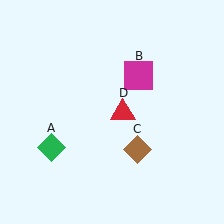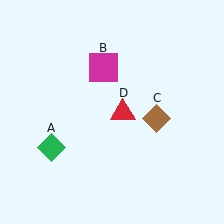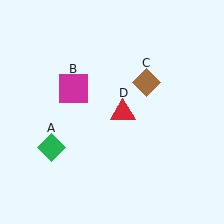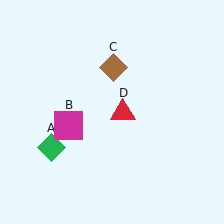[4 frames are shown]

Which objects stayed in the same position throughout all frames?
Green diamond (object A) and red triangle (object D) remained stationary.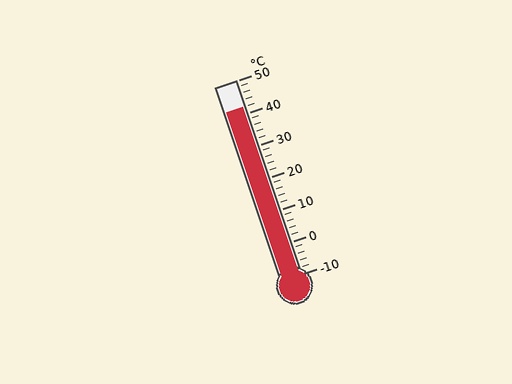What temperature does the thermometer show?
The thermometer shows approximately 42°C.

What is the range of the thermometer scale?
The thermometer scale ranges from -10°C to 50°C.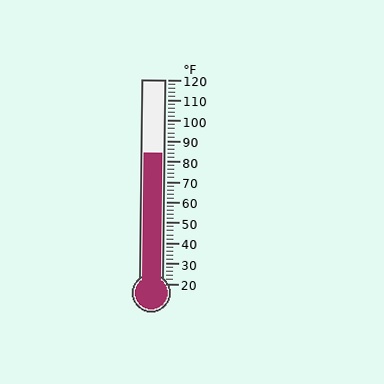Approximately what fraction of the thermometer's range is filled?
The thermometer is filled to approximately 65% of its range.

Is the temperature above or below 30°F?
The temperature is above 30°F.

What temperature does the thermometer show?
The thermometer shows approximately 84°F.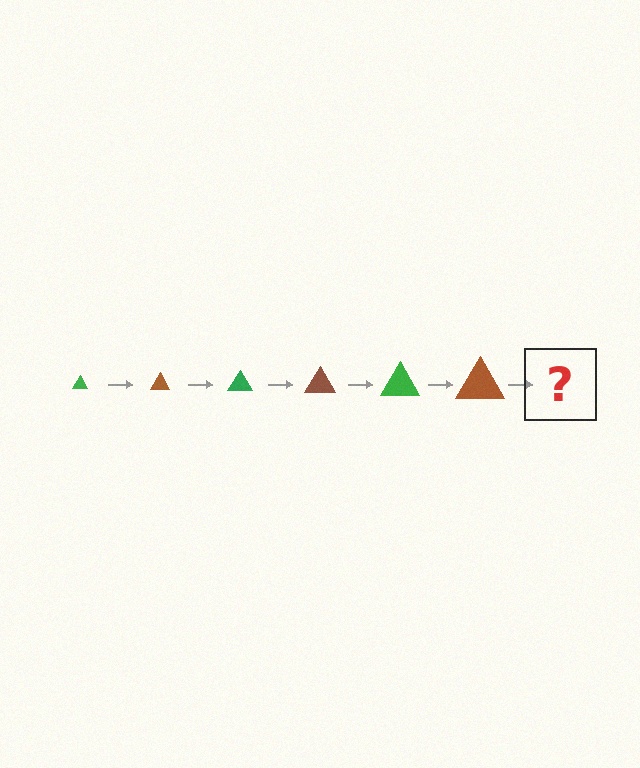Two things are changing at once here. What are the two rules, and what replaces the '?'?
The two rules are that the triangle grows larger each step and the color cycles through green and brown. The '?' should be a green triangle, larger than the previous one.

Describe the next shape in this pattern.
It should be a green triangle, larger than the previous one.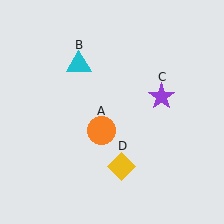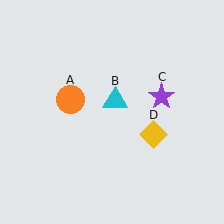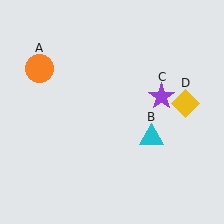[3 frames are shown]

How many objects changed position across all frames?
3 objects changed position: orange circle (object A), cyan triangle (object B), yellow diamond (object D).